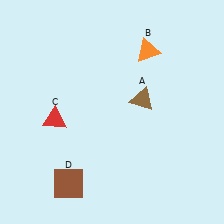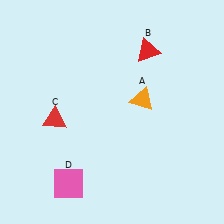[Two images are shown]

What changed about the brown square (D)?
In Image 1, D is brown. In Image 2, it changed to pink.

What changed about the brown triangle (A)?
In Image 1, A is brown. In Image 2, it changed to orange.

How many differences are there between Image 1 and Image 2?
There are 3 differences between the two images.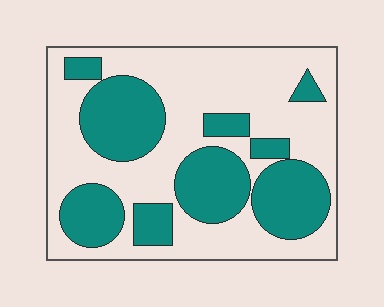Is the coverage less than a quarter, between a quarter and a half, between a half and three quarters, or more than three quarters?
Between a quarter and a half.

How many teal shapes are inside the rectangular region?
9.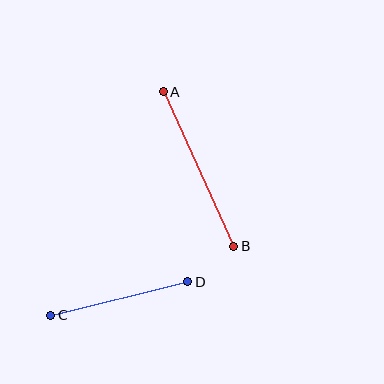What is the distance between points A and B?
The distance is approximately 170 pixels.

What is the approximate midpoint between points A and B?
The midpoint is at approximately (199, 169) pixels.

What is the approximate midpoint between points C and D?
The midpoint is at approximately (119, 298) pixels.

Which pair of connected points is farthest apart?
Points A and B are farthest apart.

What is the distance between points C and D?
The distance is approximately 141 pixels.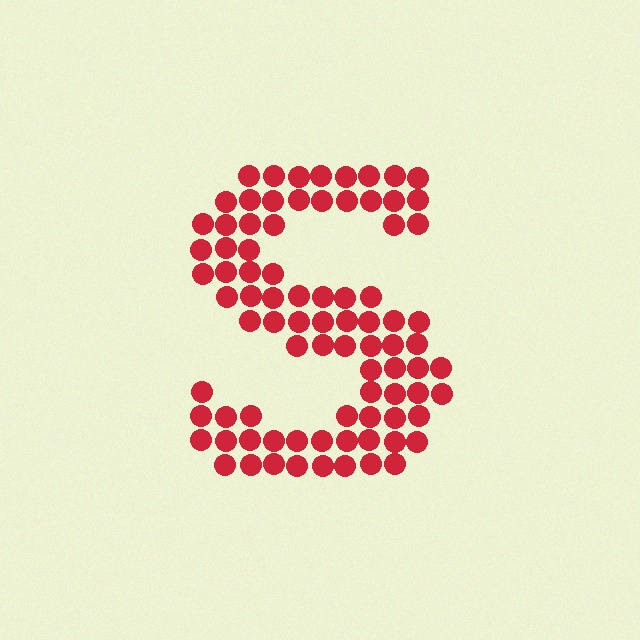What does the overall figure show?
The overall figure shows the letter S.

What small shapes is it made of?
It is made of small circles.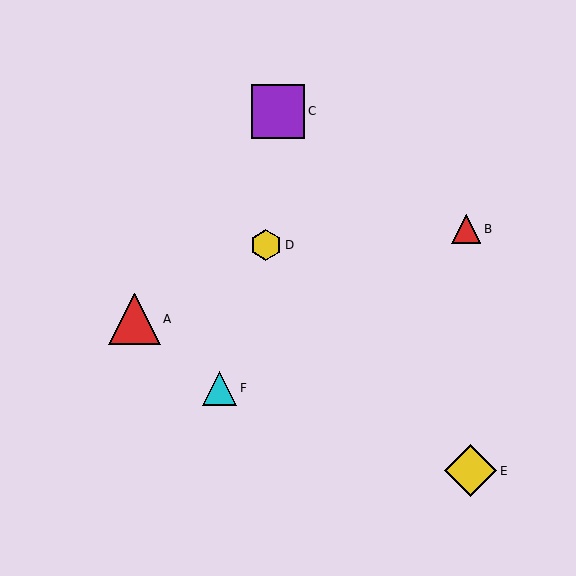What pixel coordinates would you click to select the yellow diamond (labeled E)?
Click at (471, 471) to select the yellow diamond E.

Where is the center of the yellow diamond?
The center of the yellow diamond is at (471, 471).